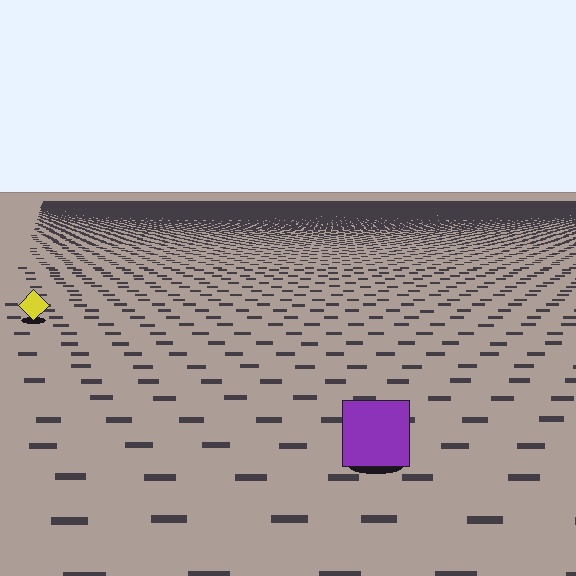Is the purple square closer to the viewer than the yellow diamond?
Yes. The purple square is closer — you can tell from the texture gradient: the ground texture is coarser near it.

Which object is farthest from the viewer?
The yellow diamond is farthest from the viewer. It appears smaller and the ground texture around it is denser.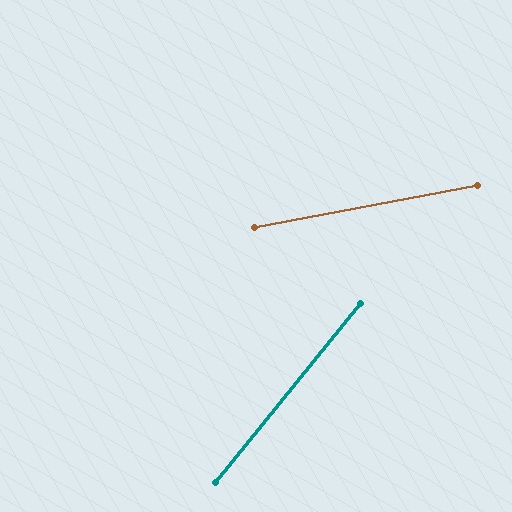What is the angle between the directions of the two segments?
Approximately 40 degrees.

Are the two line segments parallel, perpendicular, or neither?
Neither parallel nor perpendicular — they differ by about 40°.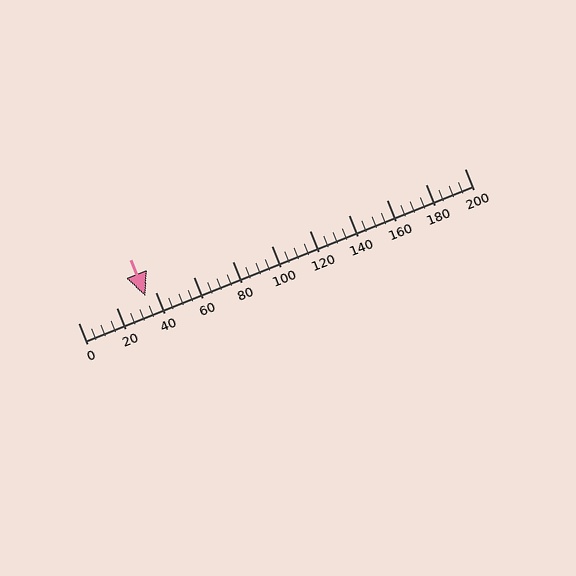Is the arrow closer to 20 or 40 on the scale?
The arrow is closer to 40.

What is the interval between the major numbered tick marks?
The major tick marks are spaced 20 units apart.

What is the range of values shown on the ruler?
The ruler shows values from 0 to 200.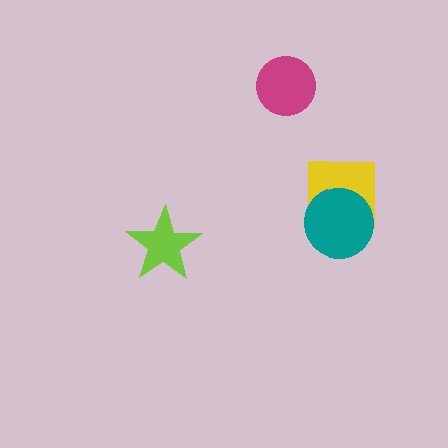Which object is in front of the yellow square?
The teal circle is in front of the yellow square.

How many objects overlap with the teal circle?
1 object overlaps with the teal circle.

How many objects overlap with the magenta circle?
0 objects overlap with the magenta circle.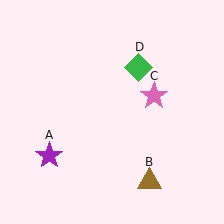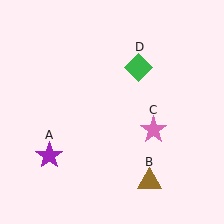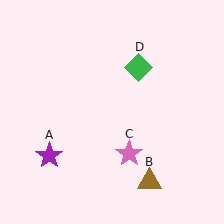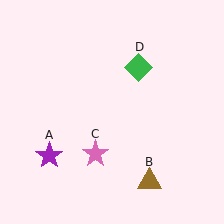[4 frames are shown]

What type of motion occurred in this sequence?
The pink star (object C) rotated clockwise around the center of the scene.